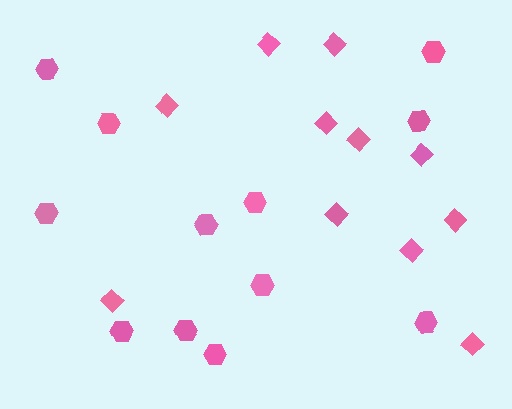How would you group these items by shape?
There are 2 groups: one group of hexagons (12) and one group of diamonds (11).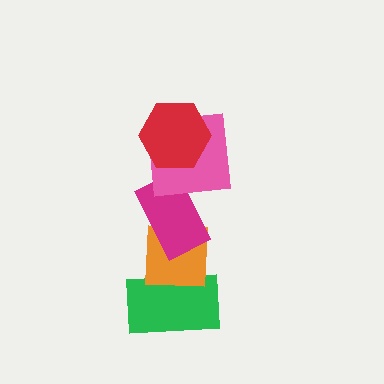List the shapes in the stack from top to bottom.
From top to bottom: the red hexagon, the pink square, the magenta rectangle, the orange square, the green rectangle.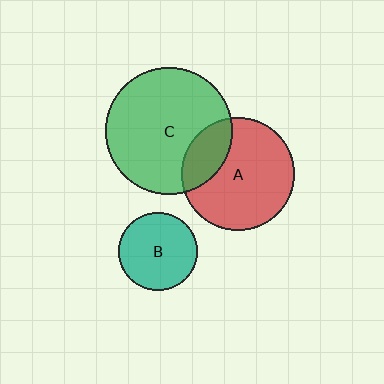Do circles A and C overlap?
Yes.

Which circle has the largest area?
Circle C (green).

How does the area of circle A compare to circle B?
Approximately 2.1 times.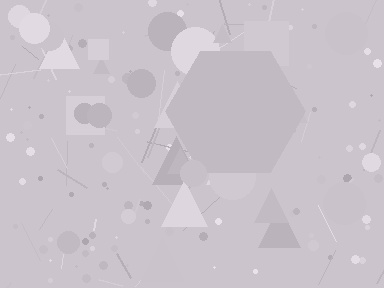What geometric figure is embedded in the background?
A hexagon is embedded in the background.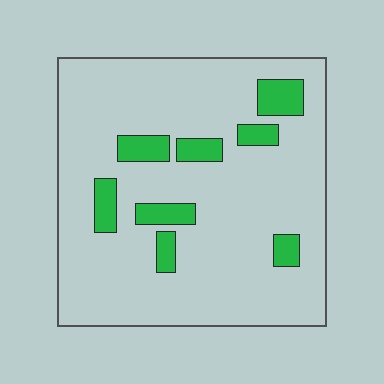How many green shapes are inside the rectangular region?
8.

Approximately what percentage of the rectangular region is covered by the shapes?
Approximately 15%.